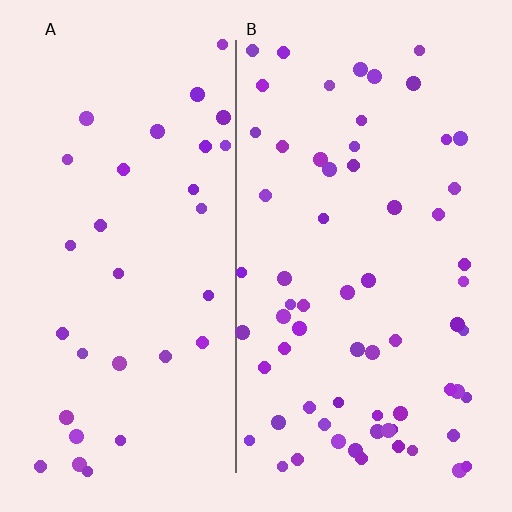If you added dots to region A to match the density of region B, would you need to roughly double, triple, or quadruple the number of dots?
Approximately double.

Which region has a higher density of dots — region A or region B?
B (the right).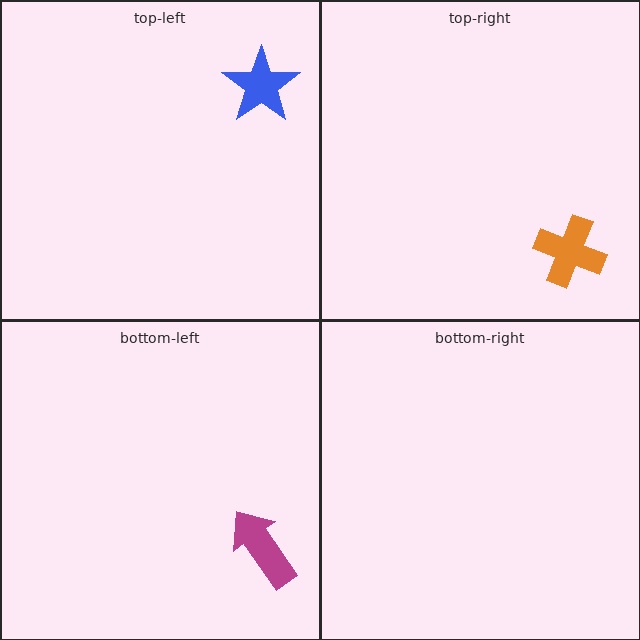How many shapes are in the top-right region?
1.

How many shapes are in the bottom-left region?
1.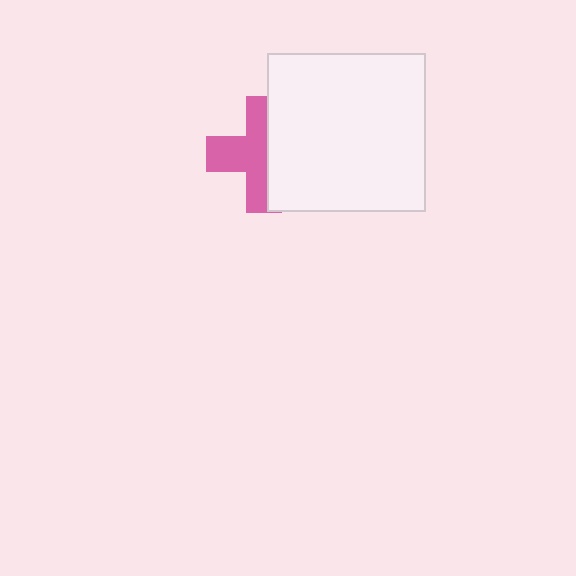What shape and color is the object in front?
The object in front is a white square.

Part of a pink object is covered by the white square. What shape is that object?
It is a cross.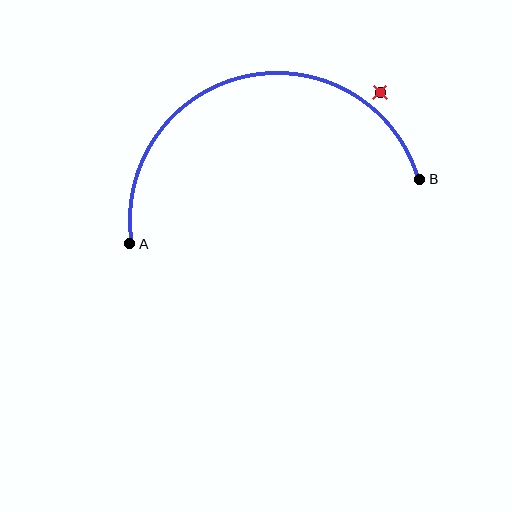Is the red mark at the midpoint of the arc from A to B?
No — the red mark does not lie on the arc at all. It sits slightly outside the curve.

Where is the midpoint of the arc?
The arc midpoint is the point on the curve farthest from the straight line joining A and B. It sits above that line.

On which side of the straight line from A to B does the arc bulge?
The arc bulges above the straight line connecting A and B.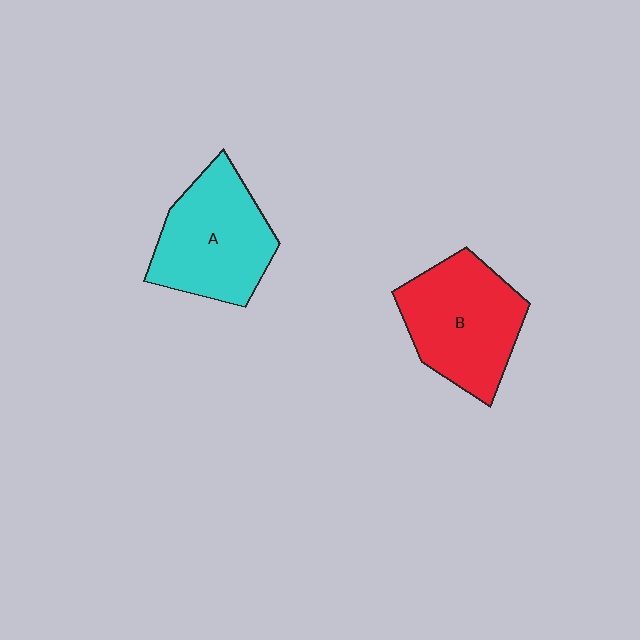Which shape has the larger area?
Shape B (red).